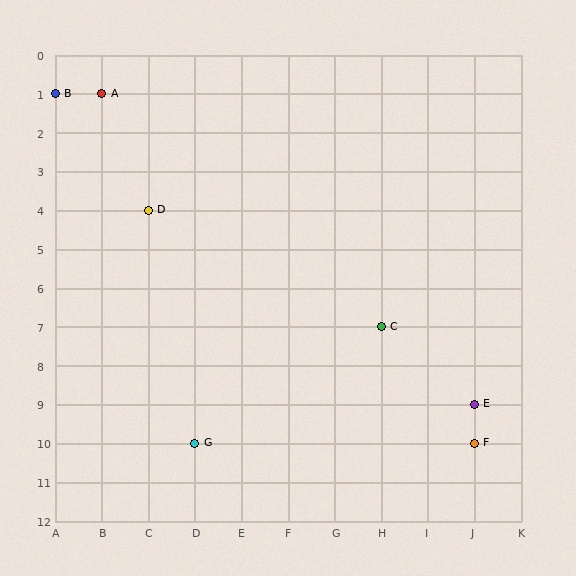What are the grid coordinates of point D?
Point D is at grid coordinates (C, 4).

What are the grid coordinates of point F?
Point F is at grid coordinates (J, 10).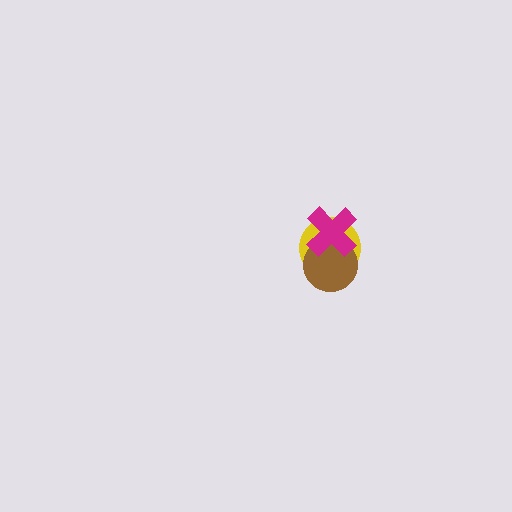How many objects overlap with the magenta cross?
2 objects overlap with the magenta cross.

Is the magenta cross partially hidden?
No, no other shape covers it.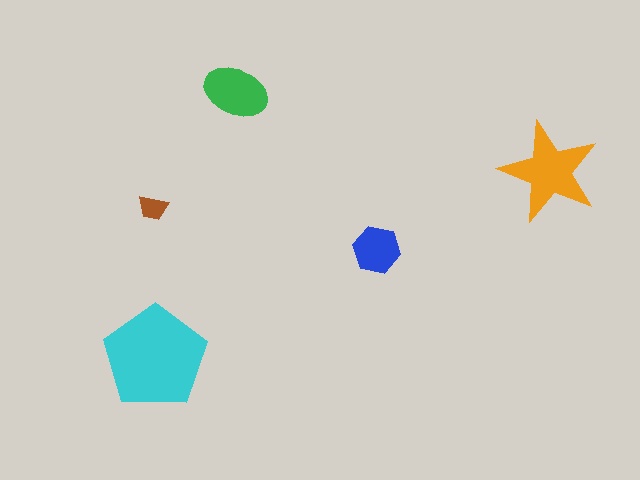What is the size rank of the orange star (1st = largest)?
2nd.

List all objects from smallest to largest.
The brown trapezoid, the blue hexagon, the green ellipse, the orange star, the cyan pentagon.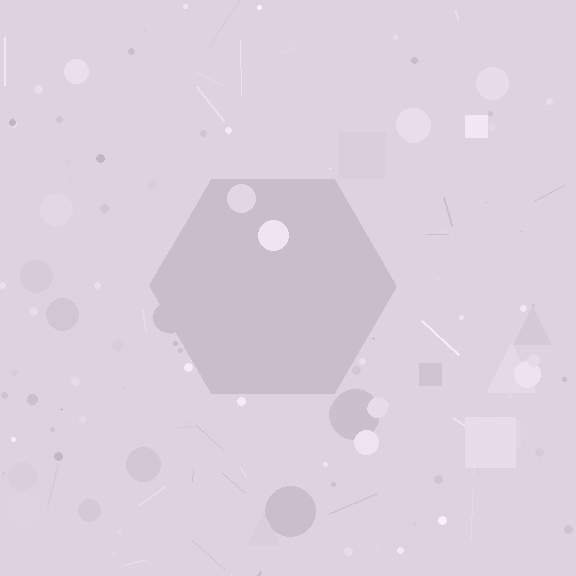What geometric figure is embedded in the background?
A hexagon is embedded in the background.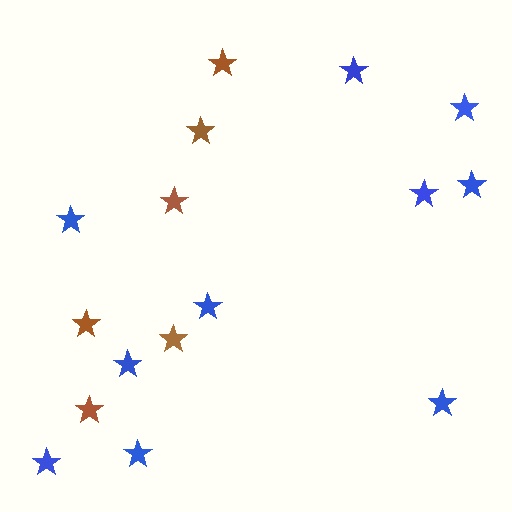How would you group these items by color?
There are 2 groups: one group of brown stars (6) and one group of blue stars (10).